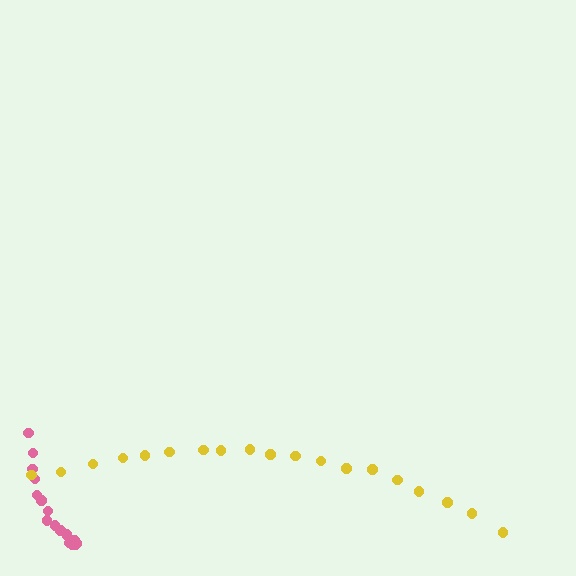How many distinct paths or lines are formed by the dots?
There are 2 distinct paths.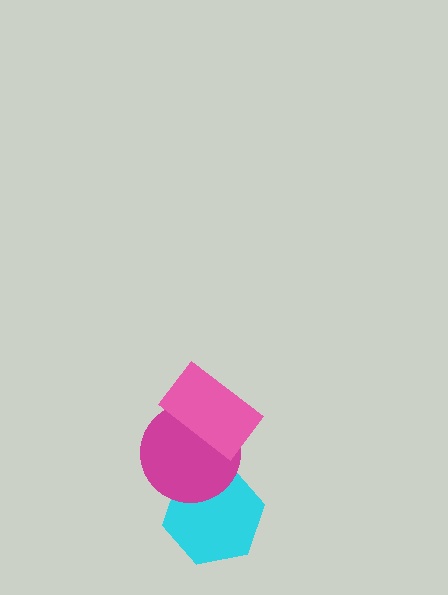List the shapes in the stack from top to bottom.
From top to bottom: the pink rectangle, the magenta circle, the cyan hexagon.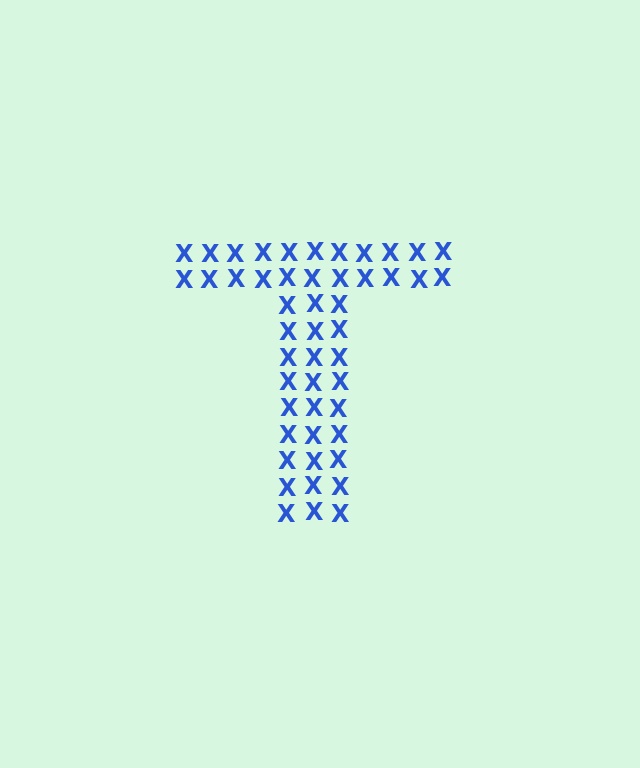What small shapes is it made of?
It is made of small letter X's.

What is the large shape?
The large shape is the letter T.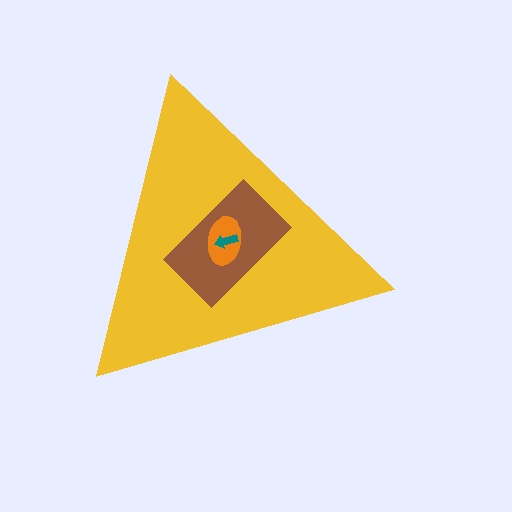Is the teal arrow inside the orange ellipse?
Yes.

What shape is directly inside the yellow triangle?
The brown rectangle.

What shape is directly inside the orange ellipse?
The teal arrow.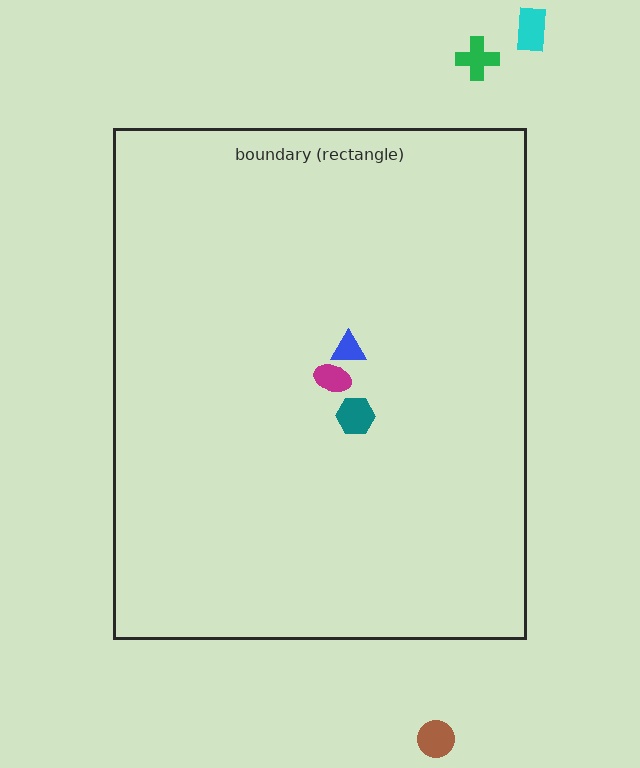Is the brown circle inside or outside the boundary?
Outside.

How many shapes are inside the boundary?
3 inside, 3 outside.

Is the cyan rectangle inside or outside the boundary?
Outside.